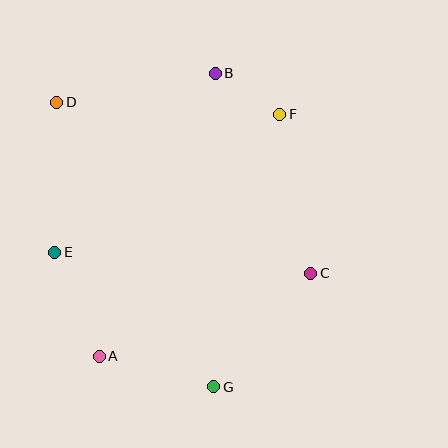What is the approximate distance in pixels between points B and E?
The distance between B and E is approximately 240 pixels.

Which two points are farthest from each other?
Points D and G are farthest from each other.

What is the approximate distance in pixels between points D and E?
The distance between D and E is approximately 150 pixels.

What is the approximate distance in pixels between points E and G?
The distance between E and G is approximately 208 pixels.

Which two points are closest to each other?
Points B and F are closest to each other.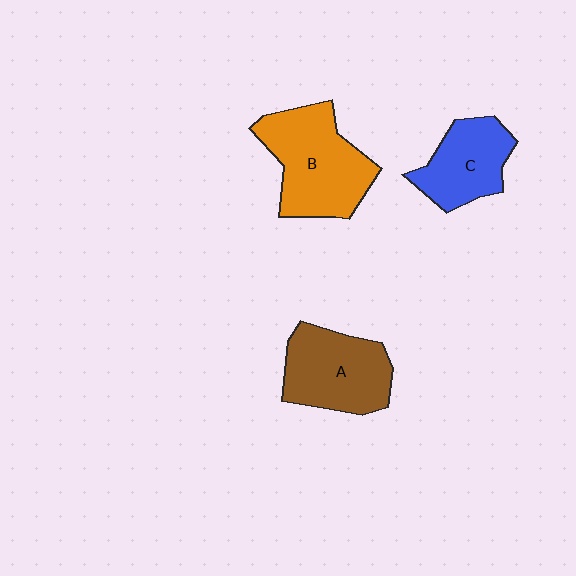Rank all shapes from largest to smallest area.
From largest to smallest: B (orange), A (brown), C (blue).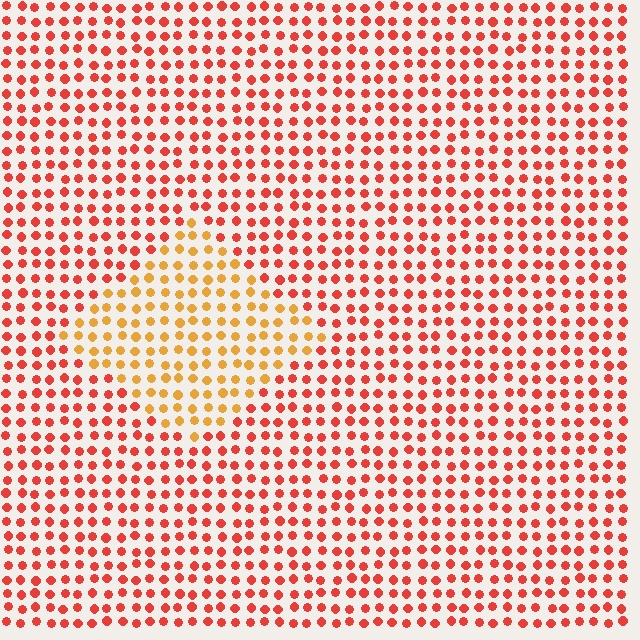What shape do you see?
I see a diamond.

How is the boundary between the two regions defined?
The boundary is defined purely by a slight shift in hue (about 36 degrees). Spacing, size, and orientation are identical on both sides.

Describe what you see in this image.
The image is filled with small red elements in a uniform arrangement. A diamond-shaped region is visible where the elements are tinted to a slightly different hue, forming a subtle color boundary.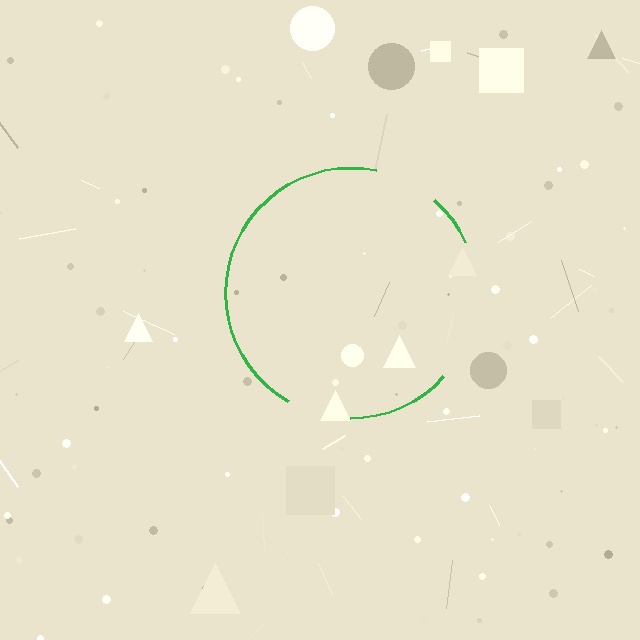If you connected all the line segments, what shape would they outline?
They would outline a circle.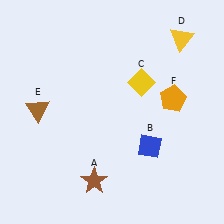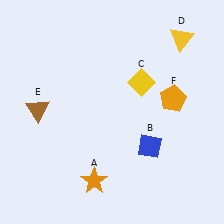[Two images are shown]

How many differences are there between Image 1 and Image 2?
There is 1 difference between the two images.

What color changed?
The star (A) changed from brown in Image 1 to orange in Image 2.